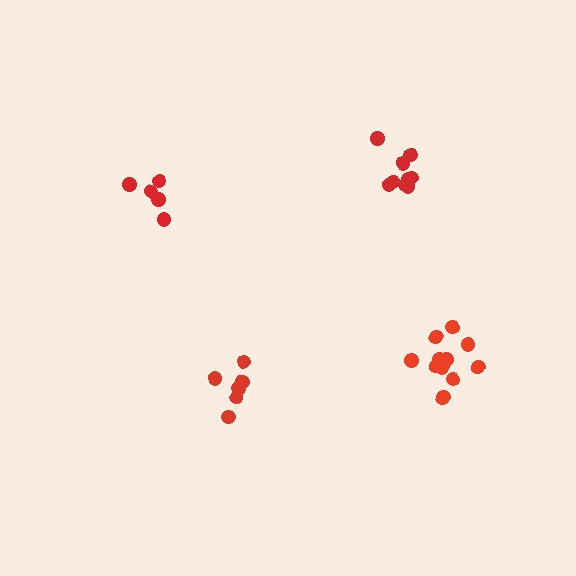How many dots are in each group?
Group 1: 11 dots, Group 2: 9 dots, Group 3: 5 dots, Group 4: 6 dots (31 total).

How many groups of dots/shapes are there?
There are 4 groups.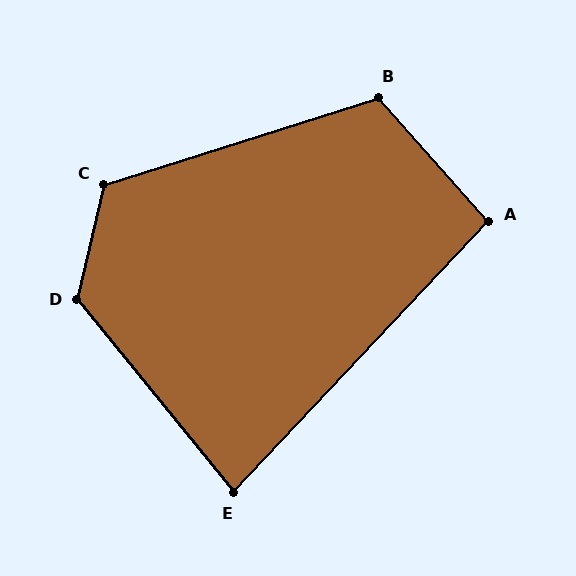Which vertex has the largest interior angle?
D, at approximately 128 degrees.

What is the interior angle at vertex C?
Approximately 121 degrees (obtuse).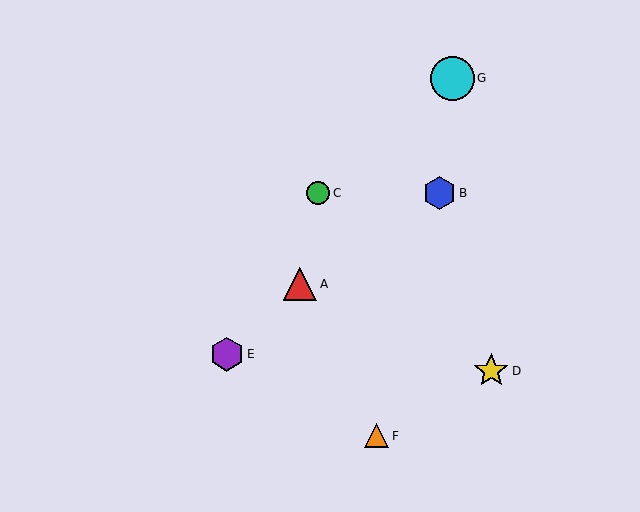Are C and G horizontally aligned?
No, C is at y≈193 and G is at y≈78.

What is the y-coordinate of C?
Object C is at y≈193.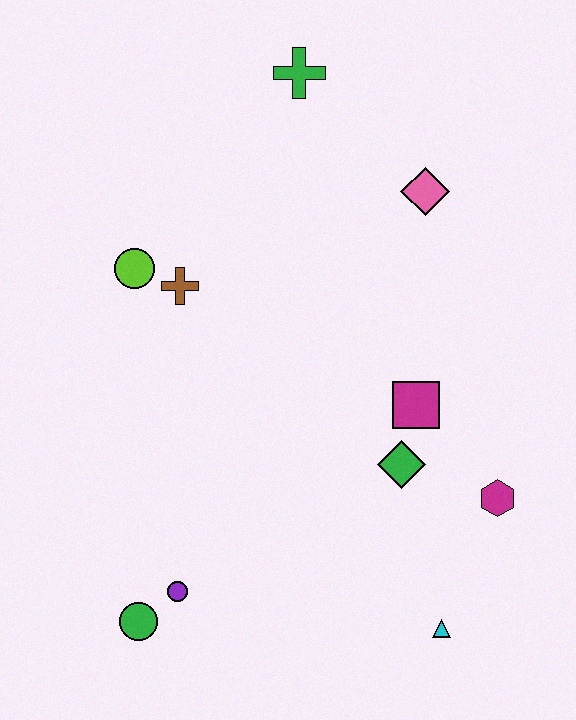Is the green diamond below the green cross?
Yes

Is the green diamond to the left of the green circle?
No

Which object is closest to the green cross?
The pink diamond is closest to the green cross.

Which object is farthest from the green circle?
The green cross is farthest from the green circle.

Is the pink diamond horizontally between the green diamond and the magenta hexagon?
Yes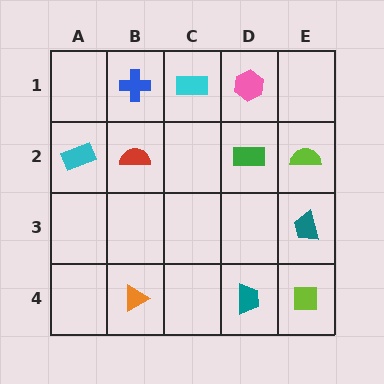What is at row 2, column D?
A green rectangle.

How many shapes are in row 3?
1 shape.